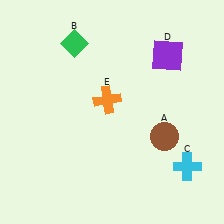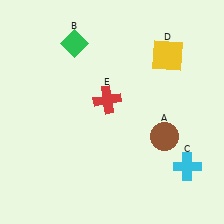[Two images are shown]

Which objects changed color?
D changed from purple to yellow. E changed from orange to red.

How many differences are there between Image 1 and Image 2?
There are 2 differences between the two images.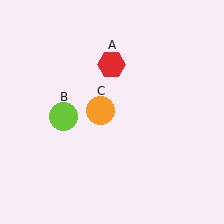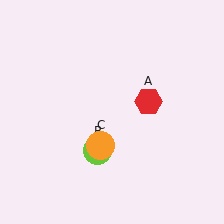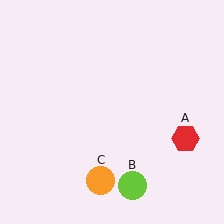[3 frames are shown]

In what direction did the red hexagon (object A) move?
The red hexagon (object A) moved down and to the right.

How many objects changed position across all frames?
3 objects changed position: red hexagon (object A), lime circle (object B), orange circle (object C).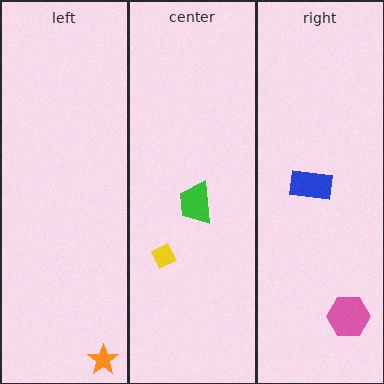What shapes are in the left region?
The orange star.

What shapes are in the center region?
The yellow diamond, the green trapezoid.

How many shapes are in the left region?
1.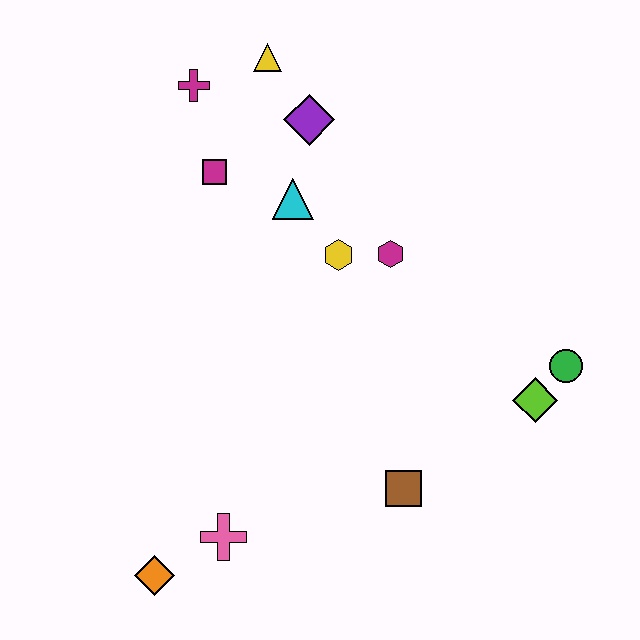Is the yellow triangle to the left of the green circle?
Yes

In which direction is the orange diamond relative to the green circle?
The orange diamond is to the left of the green circle.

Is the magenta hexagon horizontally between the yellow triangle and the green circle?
Yes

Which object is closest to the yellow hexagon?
The magenta hexagon is closest to the yellow hexagon.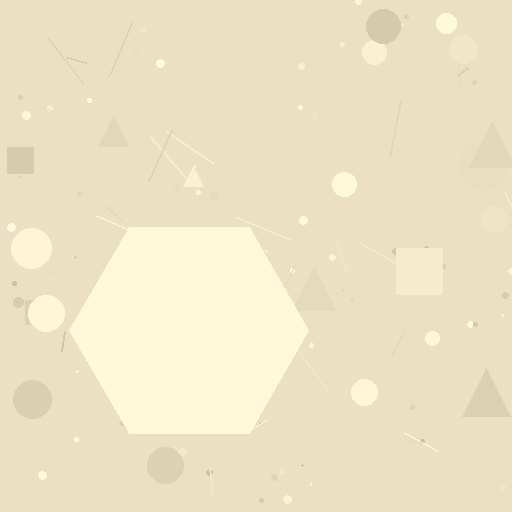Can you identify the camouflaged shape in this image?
The camouflaged shape is a hexagon.